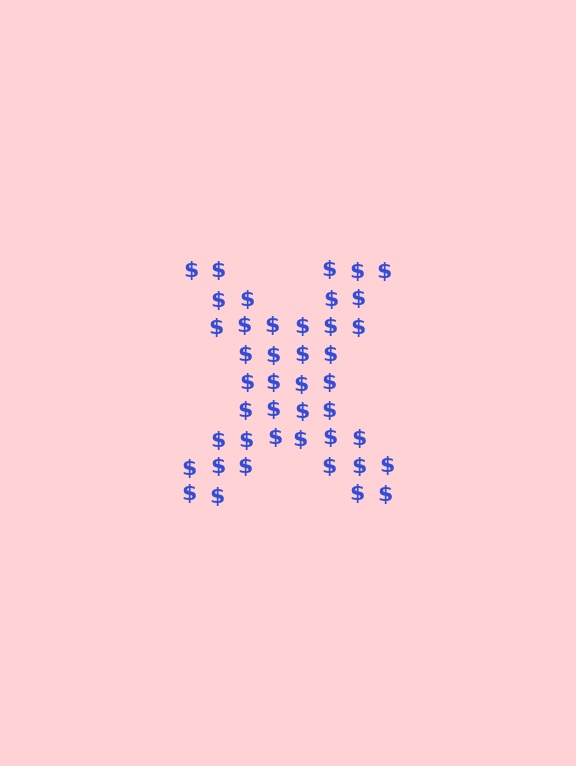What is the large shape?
The large shape is the letter X.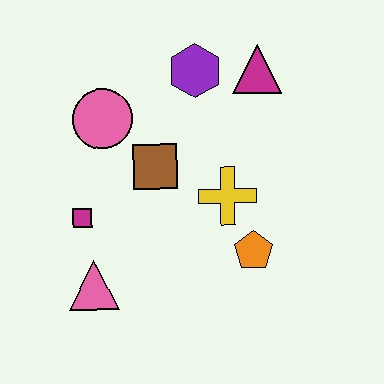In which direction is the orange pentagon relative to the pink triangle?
The orange pentagon is to the right of the pink triangle.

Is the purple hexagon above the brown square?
Yes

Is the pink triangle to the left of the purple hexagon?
Yes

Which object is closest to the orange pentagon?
The yellow cross is closest to the orange pentagon.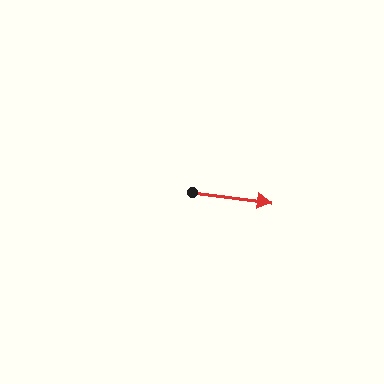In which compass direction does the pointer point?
East.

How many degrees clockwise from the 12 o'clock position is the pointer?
Approximately 98 degrees.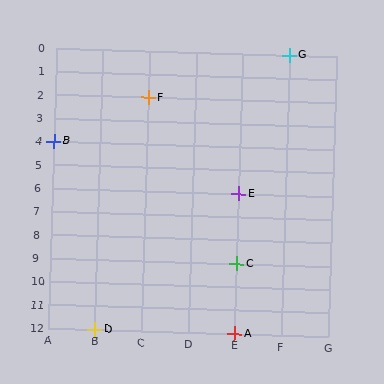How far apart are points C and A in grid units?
Points C and A are 3 rows apart.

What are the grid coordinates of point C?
Point C is at grid coordinates (E, 9).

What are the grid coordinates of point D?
Point D is at grid coordinates (B, 12).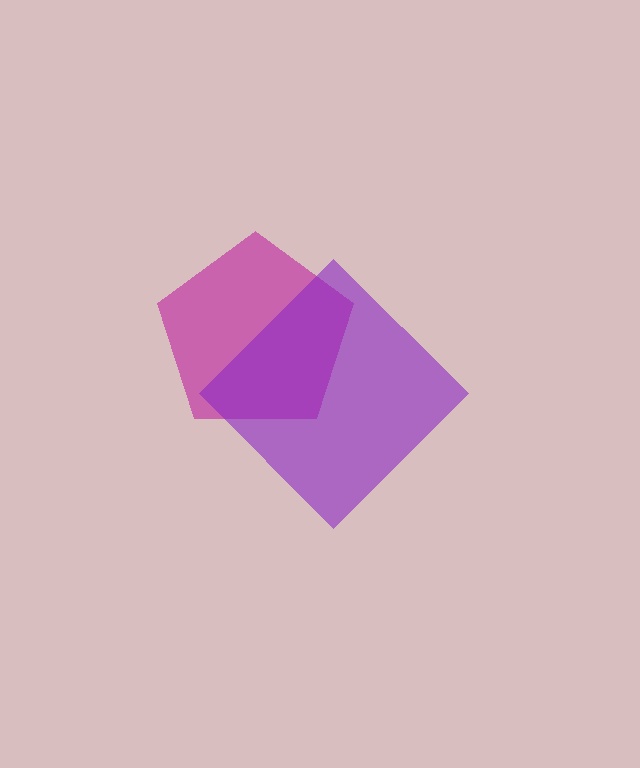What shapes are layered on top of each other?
The layered shapes are: a magenta pentagon, a purple diamond.